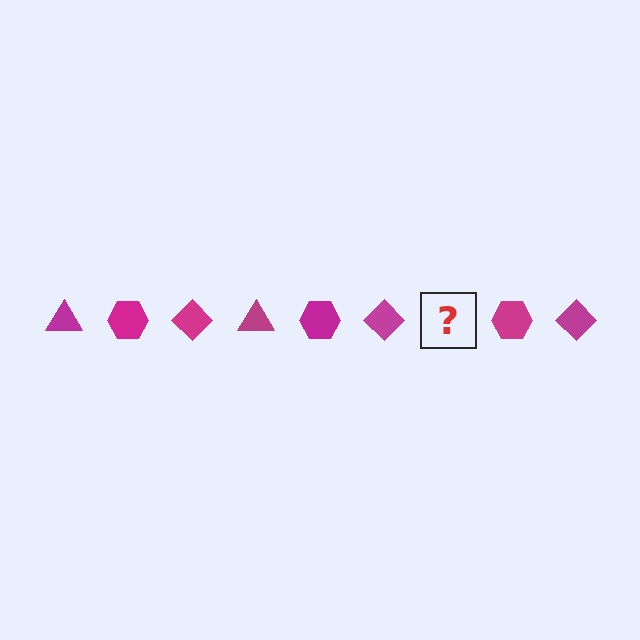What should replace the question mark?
The question mark should be replaced with a magenta triangle.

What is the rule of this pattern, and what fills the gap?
The rule is that the pattern cycles through triangle, hexagon, diamond shapes in magenta. The gap should be filled with a magenta triangle.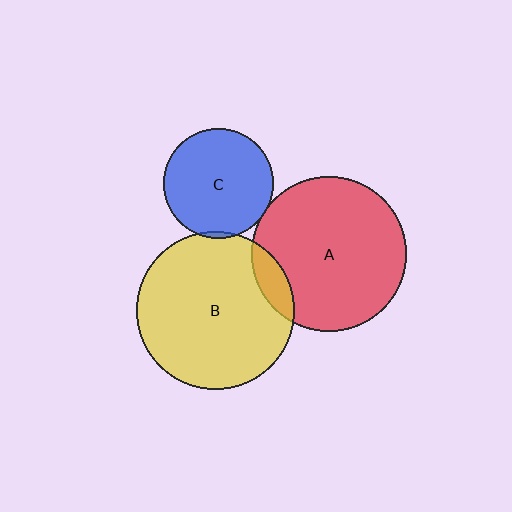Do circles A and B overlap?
Yes.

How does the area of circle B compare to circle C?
Approximately 2.1 times.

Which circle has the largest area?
Circle B (yellow).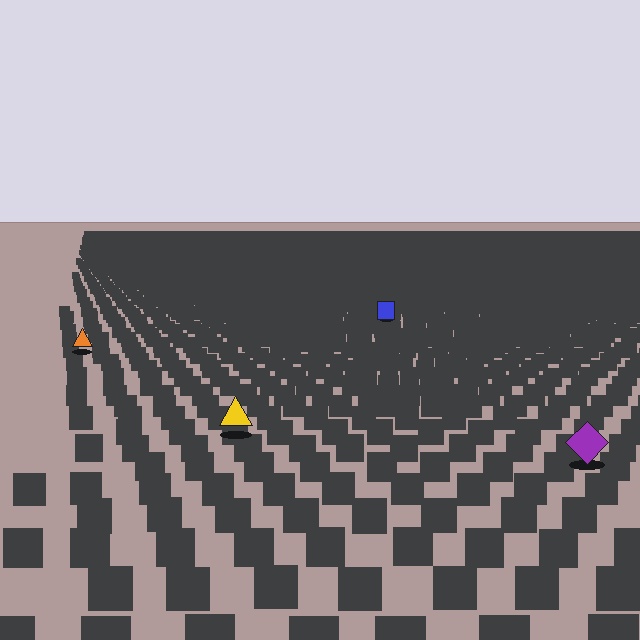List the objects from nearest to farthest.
From nearest to farthest: the purple diamond, the yellow triangle, the orange triangle, the blue square.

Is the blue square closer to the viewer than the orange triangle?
No. The orange triangle is closer — you can tell from the texture gradient: the ground texture is coarser near it.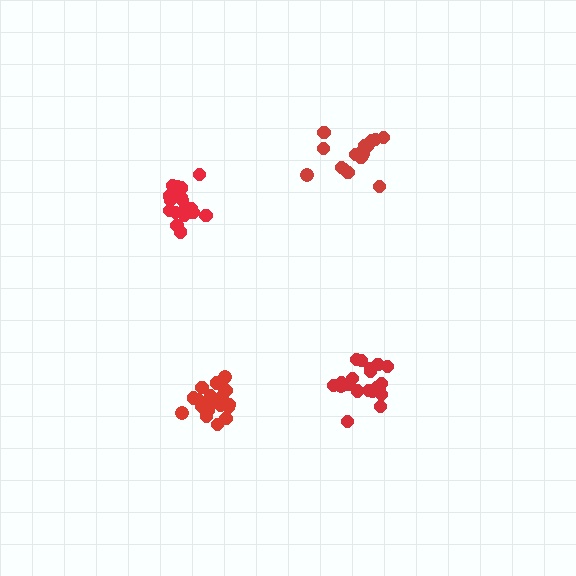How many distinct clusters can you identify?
There are 4 distinct clusters.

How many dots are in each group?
Group 1: 21 dots, Group 2: 18 dots, Group 3: 21 dots, Group 4: 17 dots (77 total).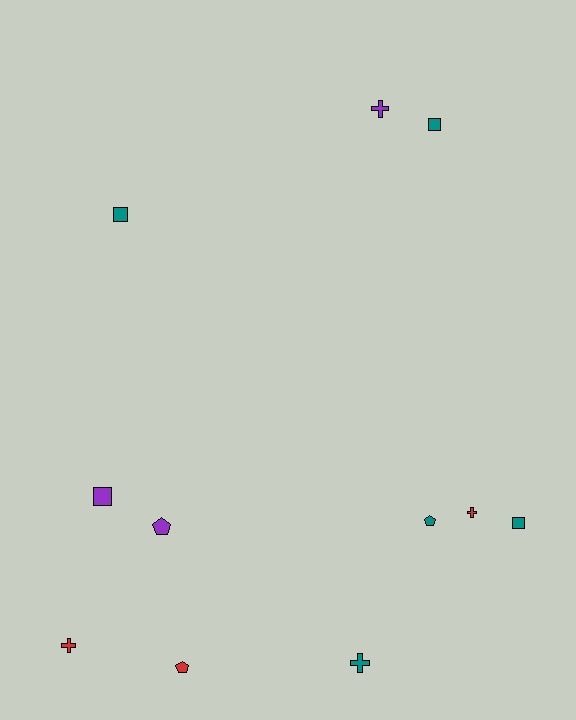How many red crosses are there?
There are 2 red crosses.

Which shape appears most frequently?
Cross, with 4 objects.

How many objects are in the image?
There are 11 objects.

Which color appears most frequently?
Teal, with 5 objects.